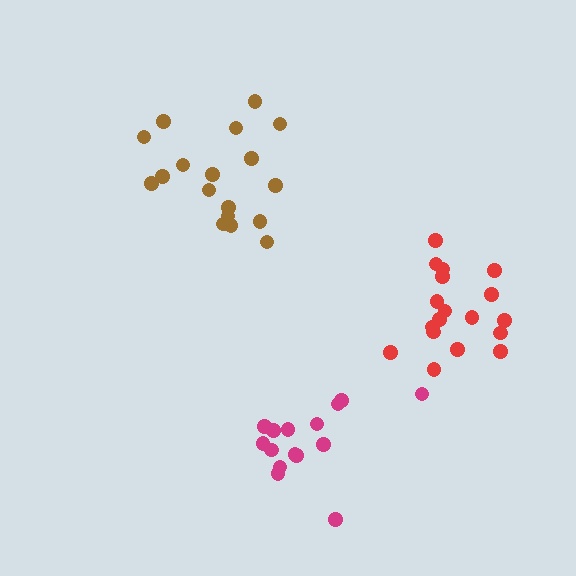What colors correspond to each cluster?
The clusters are colored: red, brown, magenta.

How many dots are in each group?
Group 1: 18 dots, Group 2: 18 dots, Group 3: 15 dots (51 total).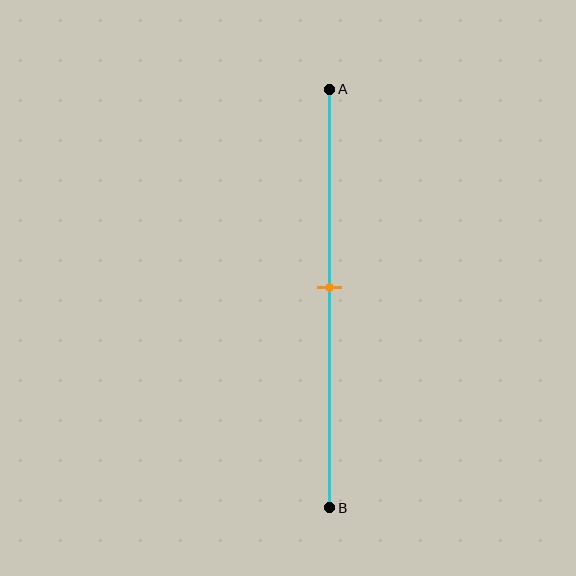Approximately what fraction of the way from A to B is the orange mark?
The orange mark is approximately 45% of the way from A to B.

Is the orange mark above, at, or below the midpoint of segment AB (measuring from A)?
The orange mark is approximately at the midpoint of segment AB.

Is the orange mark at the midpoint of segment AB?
Yes, the mark is approximately at the midpoint.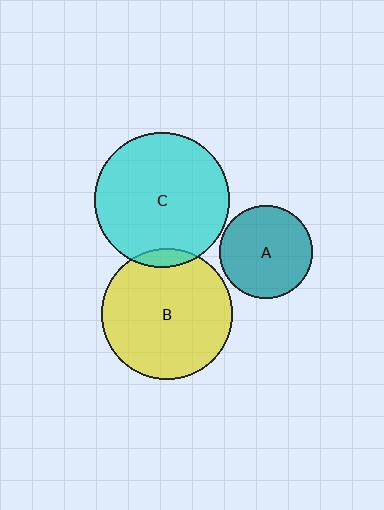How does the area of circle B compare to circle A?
Approximately 2.0 times.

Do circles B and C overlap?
Yes.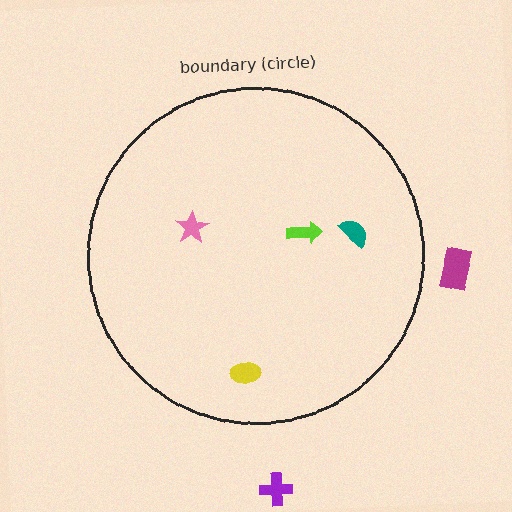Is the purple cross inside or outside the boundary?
Outside.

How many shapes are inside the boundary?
4 inside, 2 outside.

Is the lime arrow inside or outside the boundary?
Inside.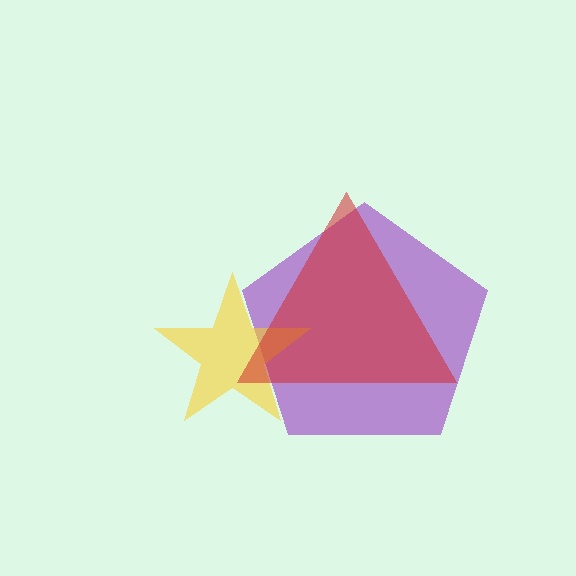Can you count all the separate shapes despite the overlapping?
Yes, there are 3 separate shapes.